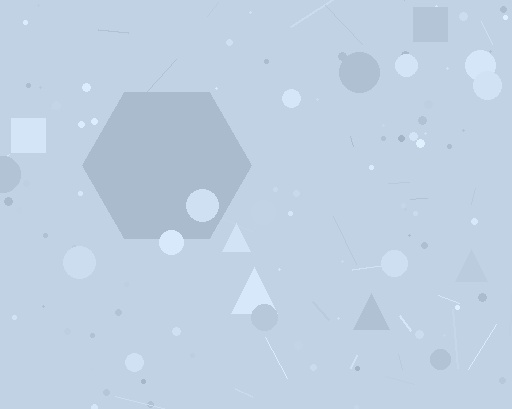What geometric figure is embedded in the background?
A hexagon is embedded in the background.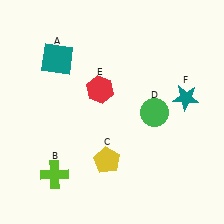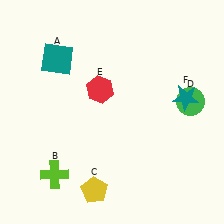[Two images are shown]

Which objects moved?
The objects that moved are: the yellow pentagon (C), the green circle (D).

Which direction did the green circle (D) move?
The green circle (D) moved right.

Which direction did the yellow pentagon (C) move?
The yellow pentagon (C) moved down.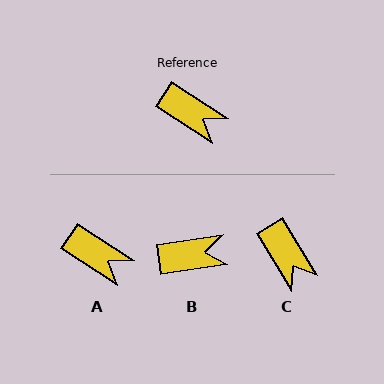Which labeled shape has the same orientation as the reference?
A.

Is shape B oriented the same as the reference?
No, it is off by about 42 degrees.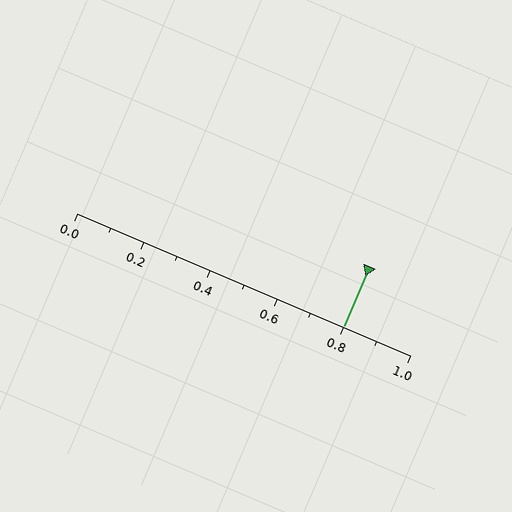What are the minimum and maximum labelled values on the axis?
The axis runs from 0.0 to 1.0.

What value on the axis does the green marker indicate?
The marker indicates approximately 0.8.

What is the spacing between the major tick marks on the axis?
The major ticks are spaced 0.2 apart.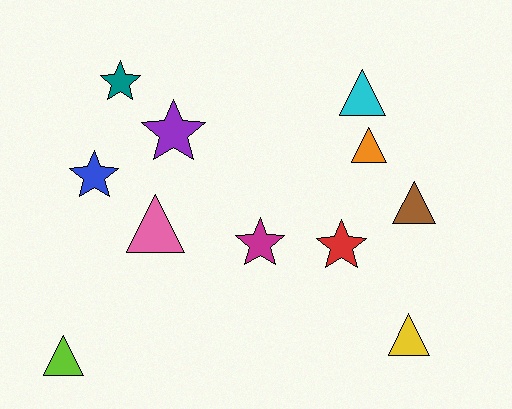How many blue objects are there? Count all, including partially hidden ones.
There is 1 blue object.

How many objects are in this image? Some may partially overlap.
There are 11 objects.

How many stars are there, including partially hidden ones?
There are 5 stars.